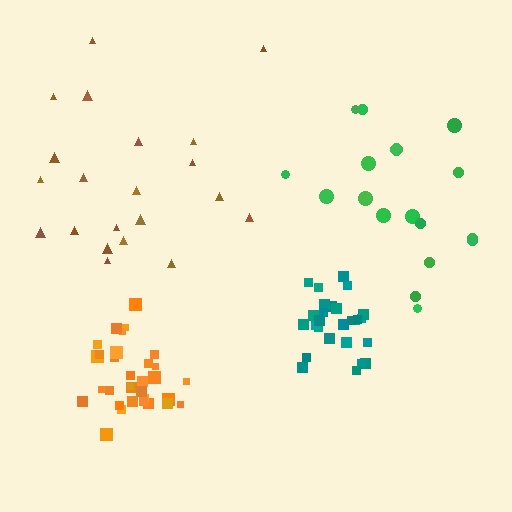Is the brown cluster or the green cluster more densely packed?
Brown.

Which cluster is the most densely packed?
Teal.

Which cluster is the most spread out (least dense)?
Green.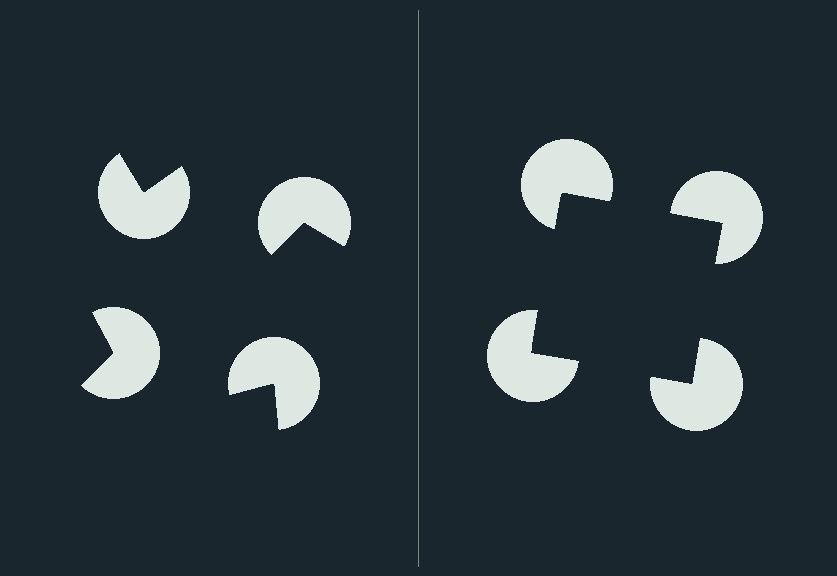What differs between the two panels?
The pac-man discs are positioned identically on both sides; only the wedge orientations differ. On the right they align to a square; on the left they are misaligned.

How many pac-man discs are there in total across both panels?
8 — 4 on each side.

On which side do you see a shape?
An illusory square appears on the right side. On the left side the wedge cuts are rotated, so no coherent shape forms.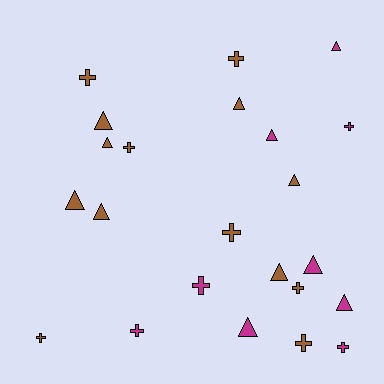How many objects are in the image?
There are 23 objects.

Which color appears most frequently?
Brown, with 14 objects.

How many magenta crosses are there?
There are 4 magenta crosses.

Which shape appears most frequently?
Triangle, with 12 objects.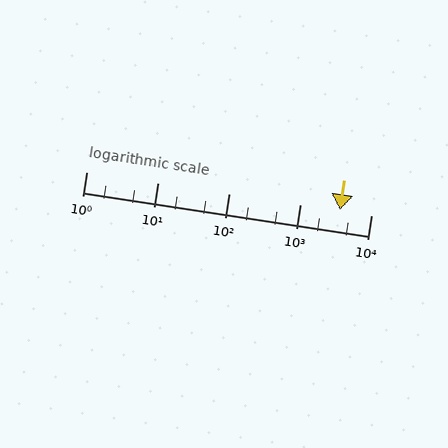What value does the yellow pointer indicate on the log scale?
The pointer indicates approximately 3700.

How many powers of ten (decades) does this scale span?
The scale spans 4 decades, from 1 to 10000.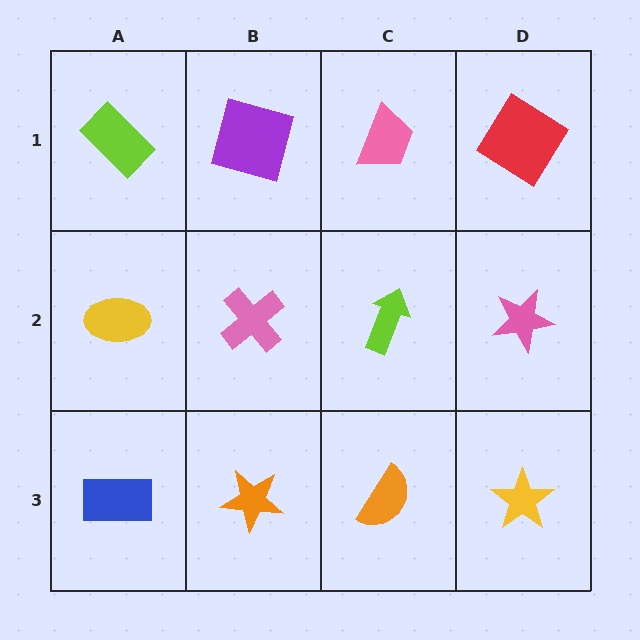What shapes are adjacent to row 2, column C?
A pink trapezoid (row 1, column C), an orange semicircle (row 3, column C), a pink cross (row 2, column B), a pink star (row 2, column D).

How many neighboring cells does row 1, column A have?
2.